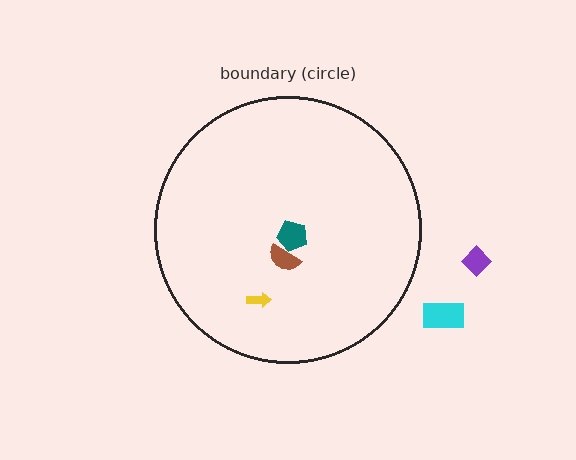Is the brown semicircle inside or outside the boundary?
Inside.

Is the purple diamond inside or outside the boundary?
Outside.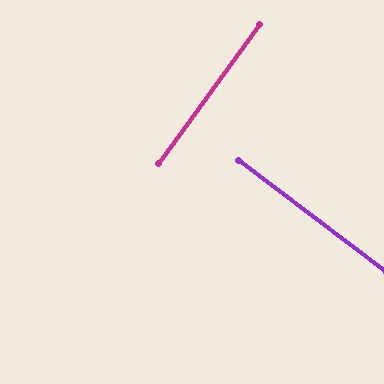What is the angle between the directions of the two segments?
Approximately 89 degrees.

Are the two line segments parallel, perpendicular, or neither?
Perpendicular — they meet at approximately 89°.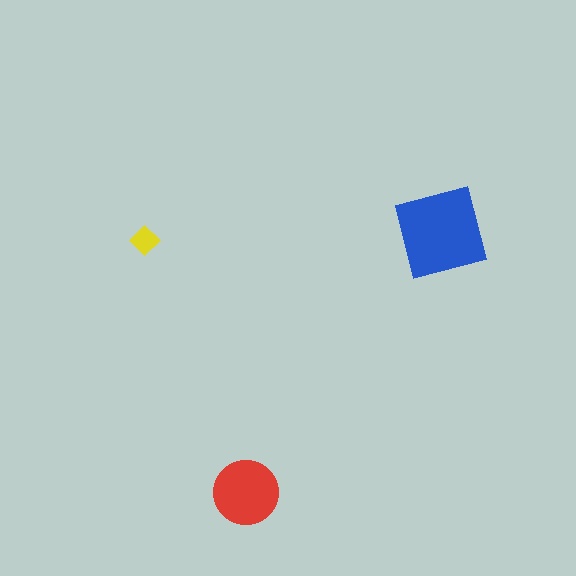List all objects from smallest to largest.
The yellow diamond, the red circle, the blue square.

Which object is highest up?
The blue square is topmost.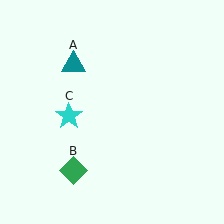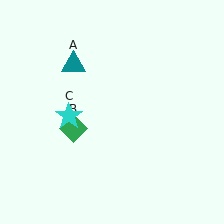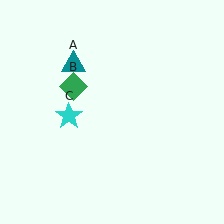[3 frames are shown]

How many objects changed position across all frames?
1 object changed position: green diamond (object B).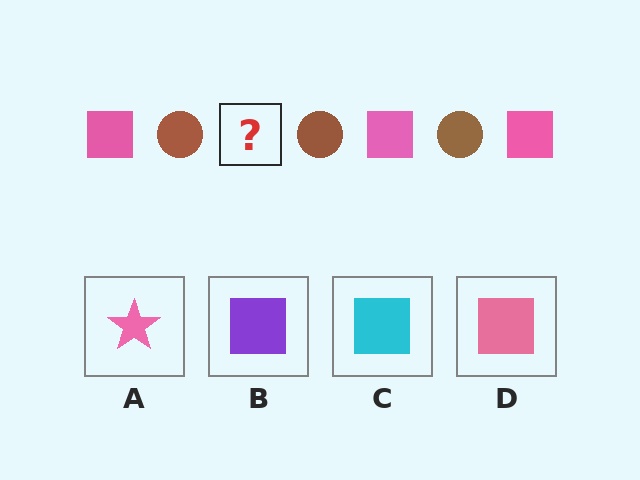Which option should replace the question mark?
Option D.